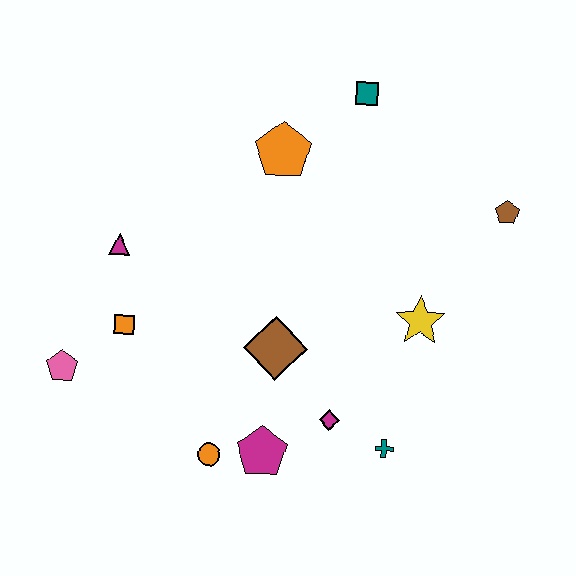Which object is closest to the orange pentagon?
The teal square is closest to the orange pentagon.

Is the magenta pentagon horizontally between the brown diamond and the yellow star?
No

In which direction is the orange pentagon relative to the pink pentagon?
The orange pentagon is above the pink pentagon.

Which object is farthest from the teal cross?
The teal square is farthest from the teal cross.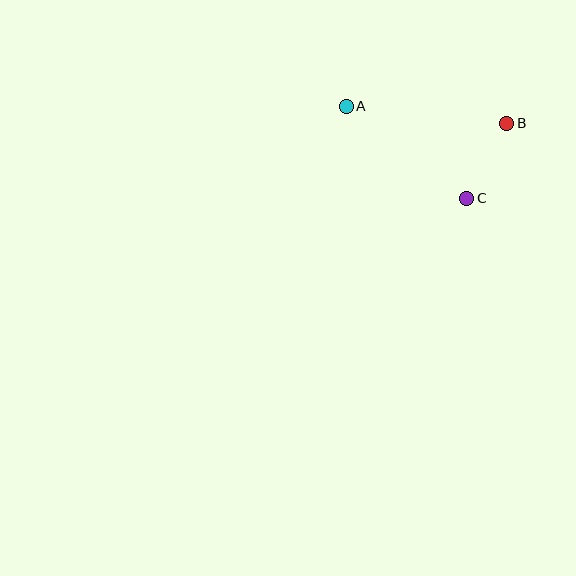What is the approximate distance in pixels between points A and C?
The distance between A and C is approximately 152 pixels.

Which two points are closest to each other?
Points B and C are closest to each other.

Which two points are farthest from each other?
Points A and B are farthest from each other.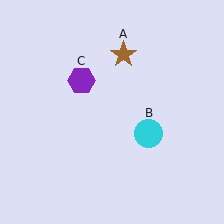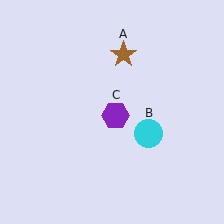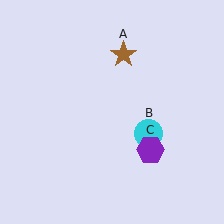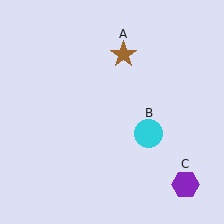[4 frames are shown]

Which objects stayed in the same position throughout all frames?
Brown star (object A) and cyan circle (object B) remained stationary.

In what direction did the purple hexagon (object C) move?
The purple hexagon (object C) moved down and to the right.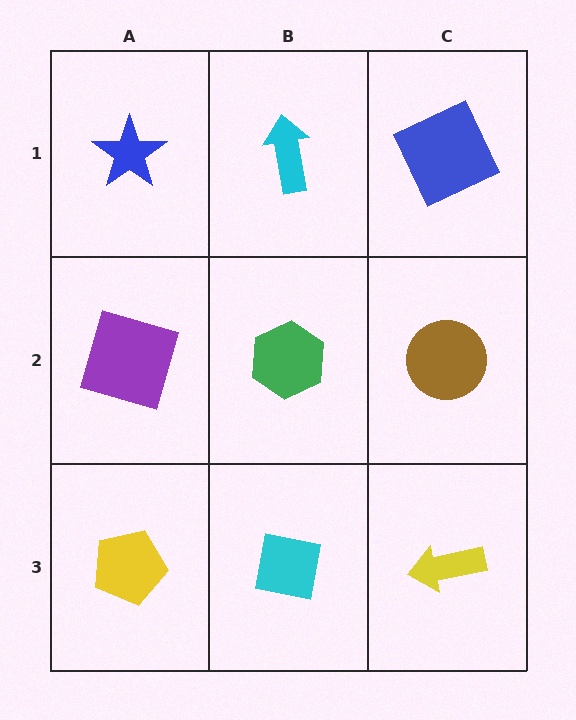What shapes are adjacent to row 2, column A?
A blue star (row 1, column A), a yellow pentagon (row 3, column A), a green hexagon (row 2, column B).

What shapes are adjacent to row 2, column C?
A blue square (row 1, column C), a yellow arrow (row 3, column C), a green hexagon (row 2, column B).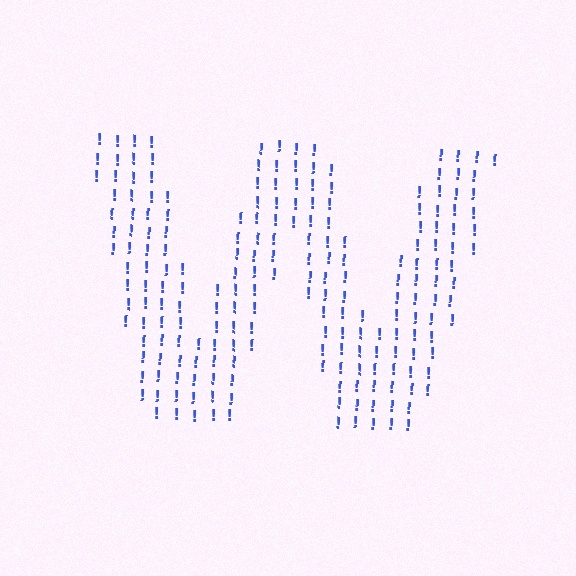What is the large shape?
The large shape is the letter W.